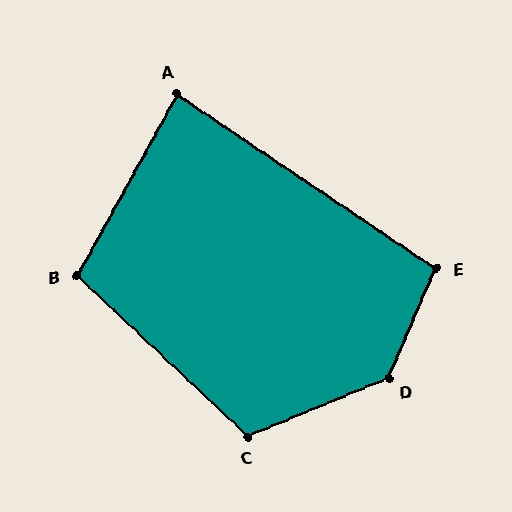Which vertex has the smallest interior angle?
A, at approximately 85 degrees.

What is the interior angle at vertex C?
Approximately 114 degrees (obtuse).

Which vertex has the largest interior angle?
D, at approximately 136 degrees.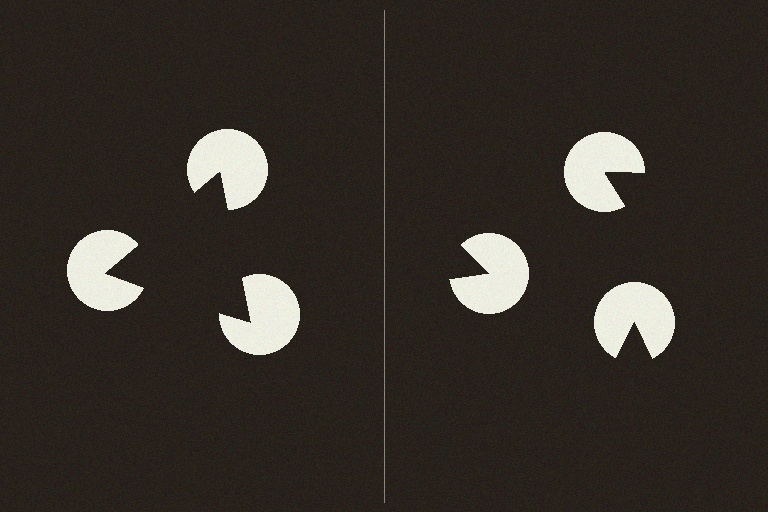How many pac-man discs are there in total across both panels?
6 — 3 on each side.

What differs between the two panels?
The pac-man discs are positioned identically on both sides; only the wedge orientations differ. On the left they align to a triangle; on the right they are misaligned.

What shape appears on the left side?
An illusory triangle.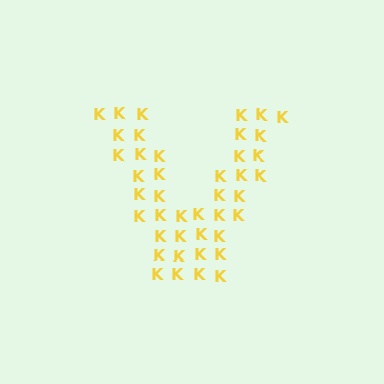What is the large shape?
The large shape is the letter V.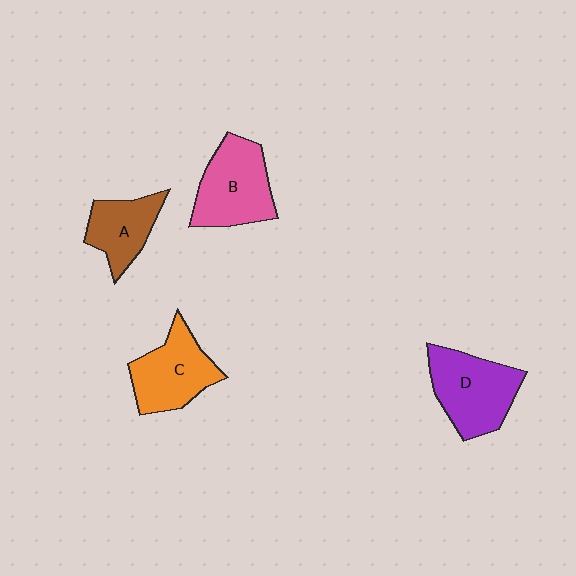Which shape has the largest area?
Shape D (purple).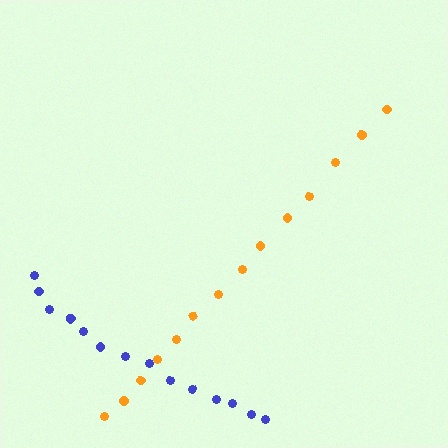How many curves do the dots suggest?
There are 2 distinct paths.